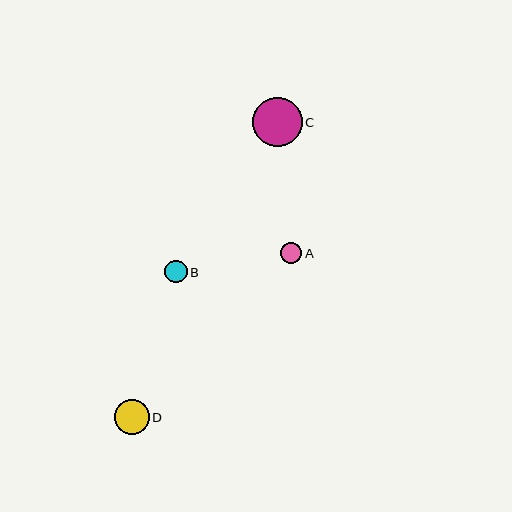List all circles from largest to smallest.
From largest to smallest: C, D, B, A.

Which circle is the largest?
Circle C is the largest with a size of approximately 49 pixels.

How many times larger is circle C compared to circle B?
Circle C is approximately 2.2 times the size of circle B.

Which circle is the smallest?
Circle A is the smallest with a size of approximately 21 pixels.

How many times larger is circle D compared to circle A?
Circle D is approximately 1.7 times the size of circle A.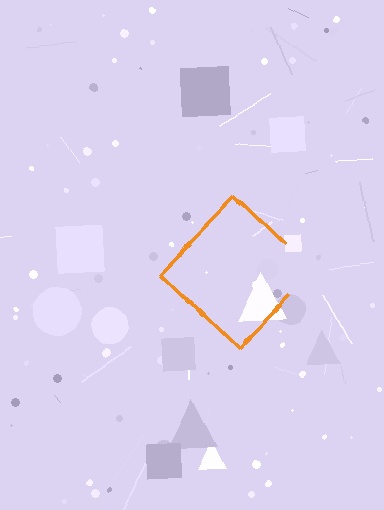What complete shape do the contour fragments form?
The contour fragments form a diamond.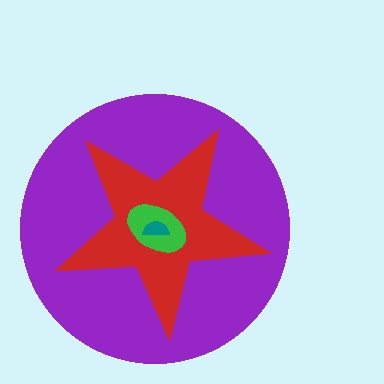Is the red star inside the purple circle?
Yes.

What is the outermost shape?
The purple circle.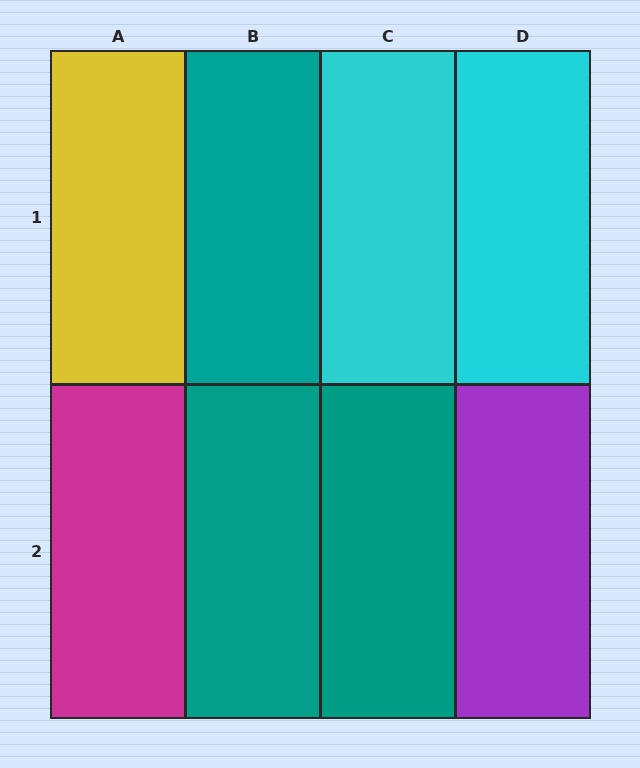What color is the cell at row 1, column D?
Cyan.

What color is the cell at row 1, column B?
Teal.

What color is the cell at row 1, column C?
Cyan.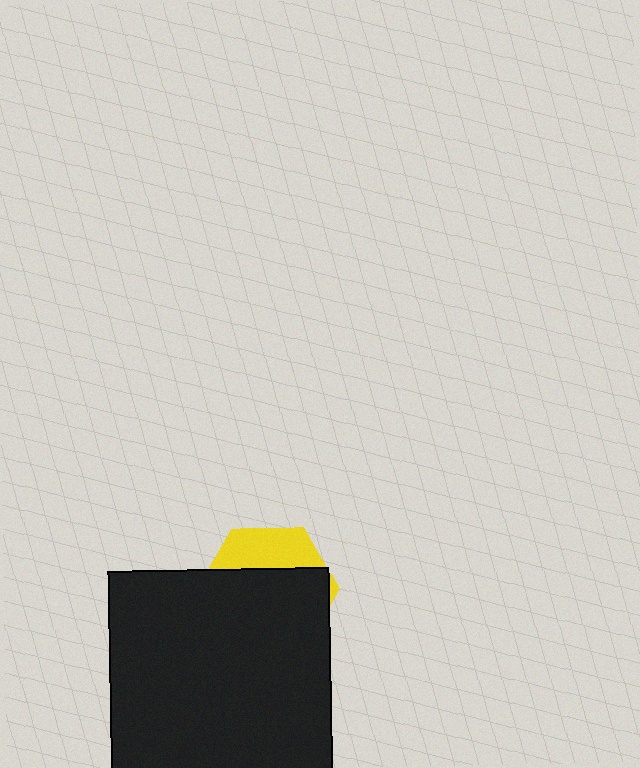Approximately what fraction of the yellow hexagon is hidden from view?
Roughly 70% of the yellow hexagon is hidden behind the black square.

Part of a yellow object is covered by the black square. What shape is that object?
It is a hexagon.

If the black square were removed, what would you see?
You would see the complete yellow hexagon.